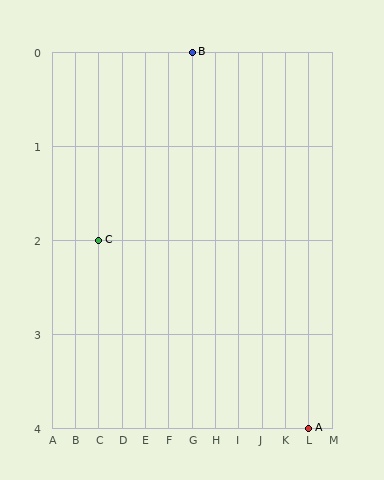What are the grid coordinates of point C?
Point C is at grid coordinates (C, 2).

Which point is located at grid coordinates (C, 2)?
Point C is at (C, 2).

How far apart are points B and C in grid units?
Points B and C are 4 columns and 2 rows apart (about 4.5 grid units diagonally).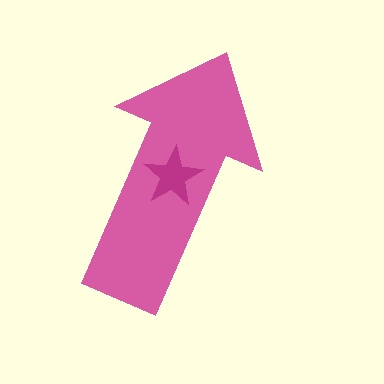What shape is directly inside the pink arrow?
The magenta star.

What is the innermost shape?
The magenta star.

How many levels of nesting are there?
2.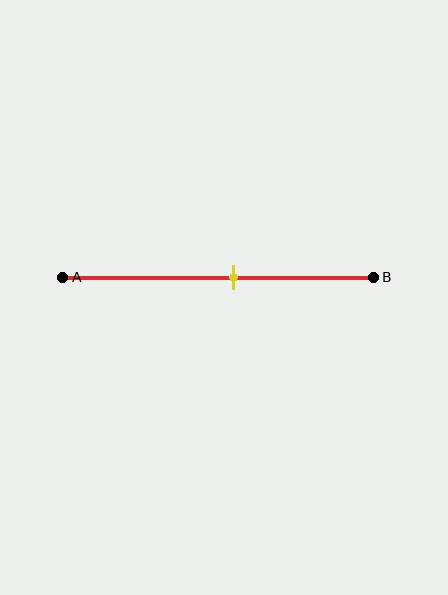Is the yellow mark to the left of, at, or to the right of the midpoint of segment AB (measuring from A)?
The yellow mark is to the right of the midpoint of segment AB.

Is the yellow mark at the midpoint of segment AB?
No, the mark is at about 55% from A, not at the 50% midpoint.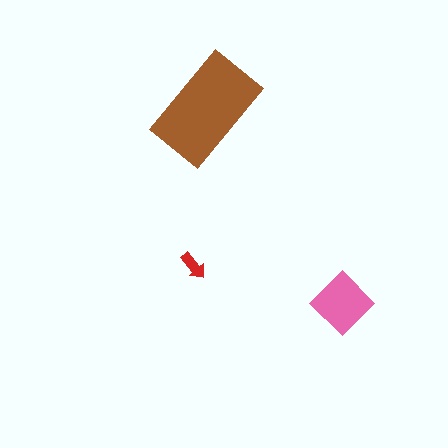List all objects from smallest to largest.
The red arrow, the pink diamond, the brown rectangle.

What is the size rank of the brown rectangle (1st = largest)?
1st.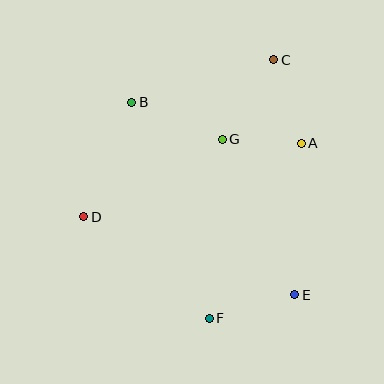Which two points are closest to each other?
Points A and G are closest to each other.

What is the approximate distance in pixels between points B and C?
The distance between B and C is approximately 148 pixels.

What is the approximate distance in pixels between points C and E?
The distance between C and E is approximately 236 pixels.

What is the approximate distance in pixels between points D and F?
The distance between D and F is approximately 161 pixels.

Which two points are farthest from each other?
Points C and F are farthest from each other.